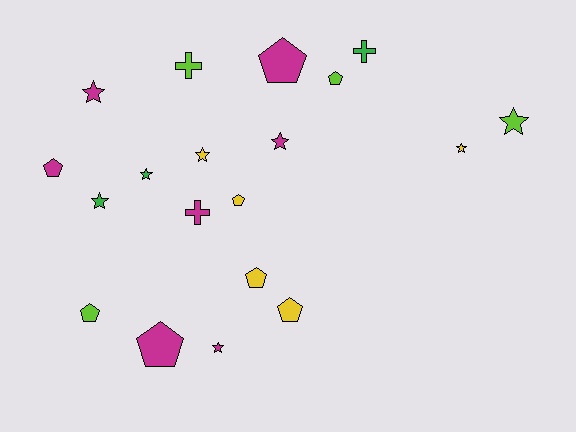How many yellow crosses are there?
There are no yellow crosses.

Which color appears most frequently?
Magenta, with 7 objects.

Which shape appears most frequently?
Pentagon, with 8 objects.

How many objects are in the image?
There are 19 objects.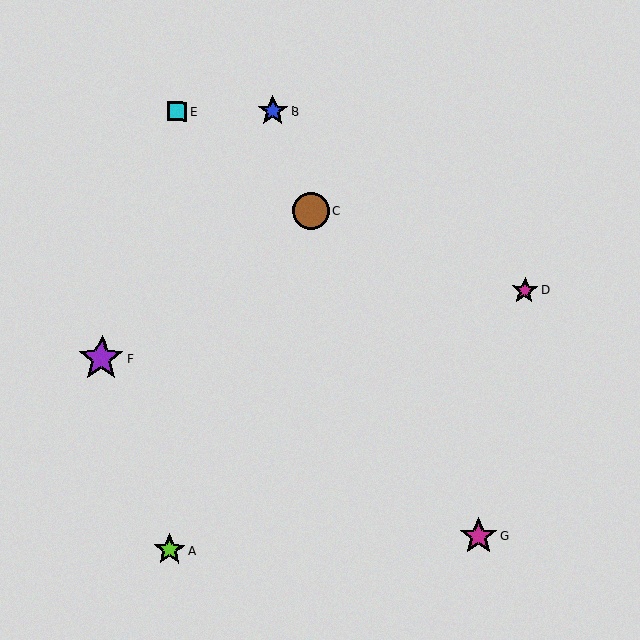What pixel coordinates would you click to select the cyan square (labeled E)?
Click at (177, 112) to select the cyan square E.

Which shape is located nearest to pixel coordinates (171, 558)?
The lime star (labeled A) at (169, 550) is nearest to that location.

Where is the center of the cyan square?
The center of the cyan square is at (177, 112).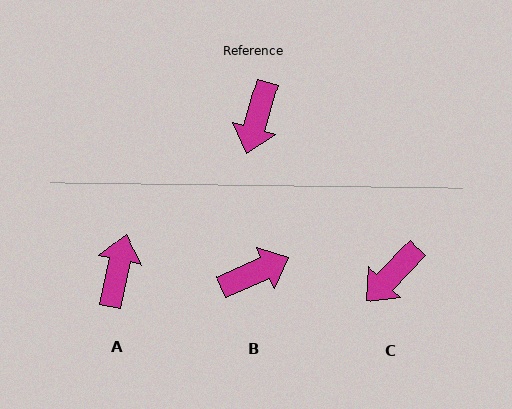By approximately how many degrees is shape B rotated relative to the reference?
Approximately 130 degrees counter-clockwise.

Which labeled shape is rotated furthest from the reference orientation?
A, about 176 degrees away.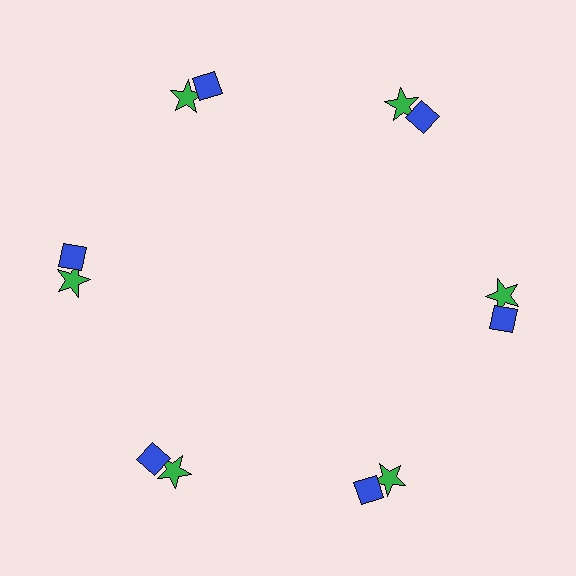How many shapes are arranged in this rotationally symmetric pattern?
There are 12 shapes, arranged in 6 groups of 2.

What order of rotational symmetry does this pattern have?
This pattern has 6-fold rotational symmetry.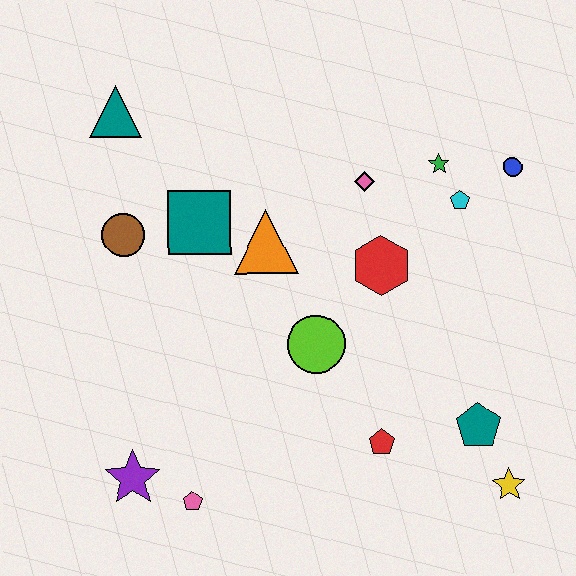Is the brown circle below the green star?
Yes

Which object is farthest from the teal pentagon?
The teal triangle is farthest from the teal pentagon.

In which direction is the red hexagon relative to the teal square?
The red hexagon is to the right of the teal square.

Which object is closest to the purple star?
The pink pentagon is closest to the purple star.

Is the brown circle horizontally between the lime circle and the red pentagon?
No